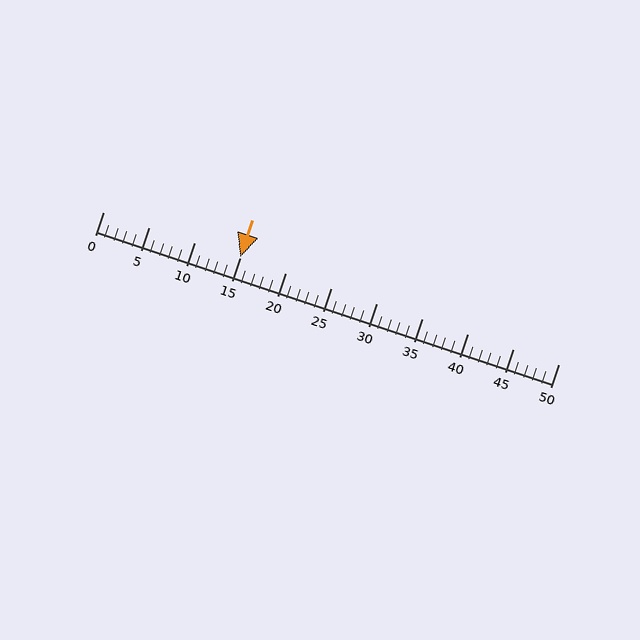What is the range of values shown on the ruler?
The ruler shows values from 0 to 50.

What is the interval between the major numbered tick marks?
The major tick marks are spaced 5 units apart.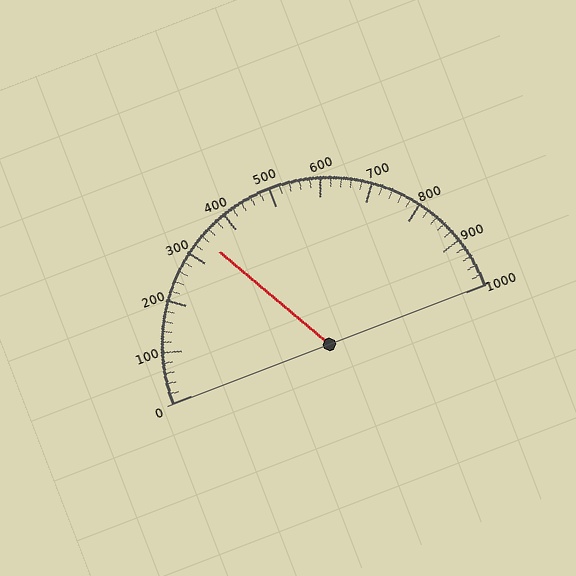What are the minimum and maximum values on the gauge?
The gauge ranges from 0 to 1000.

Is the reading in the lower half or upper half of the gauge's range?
The reading is in the lower half of the range (0 to 1000).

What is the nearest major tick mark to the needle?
The nearest major tick mark is 300.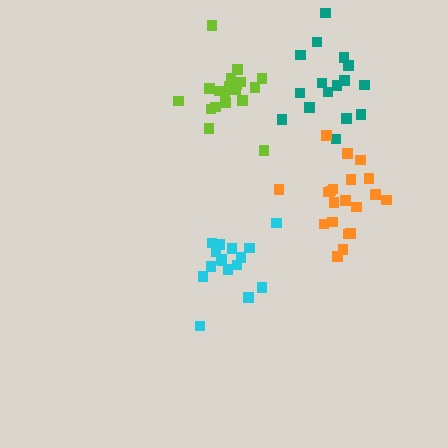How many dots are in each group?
Group 1: 16 dots, Group 2: 17 dots, Group 3: 19 dots, Group 4: 20 dots (72 total).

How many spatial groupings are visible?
There are 4 spatial groupings.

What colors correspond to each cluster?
The clusters are colored: cyan, teal, lime, orange.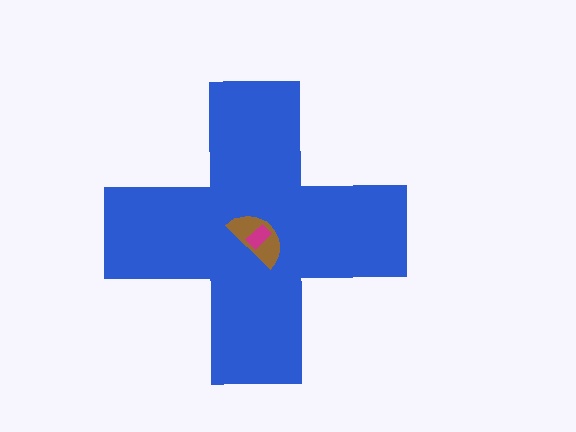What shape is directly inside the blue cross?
The brown semicircle.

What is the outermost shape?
The blue cross.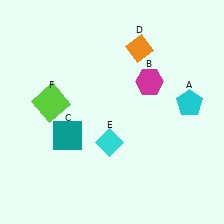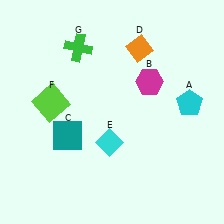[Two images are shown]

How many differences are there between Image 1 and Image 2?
There is 1 difference between the two images.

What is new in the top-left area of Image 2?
A green cross (G) was added in the top-left area of Image 2.